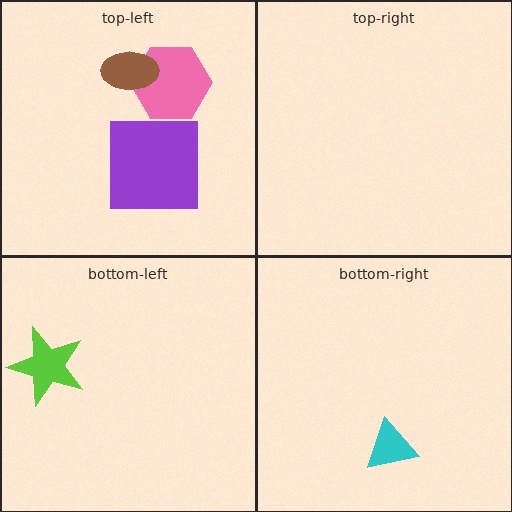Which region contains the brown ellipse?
The top-left region.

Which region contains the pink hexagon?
The top-left region.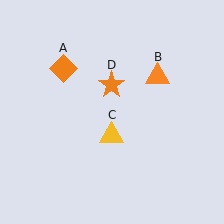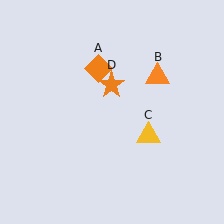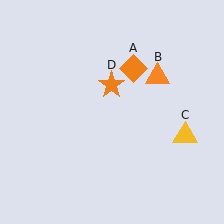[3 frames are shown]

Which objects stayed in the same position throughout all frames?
Orange triangle (object B) and orange star (object D) remained stationary.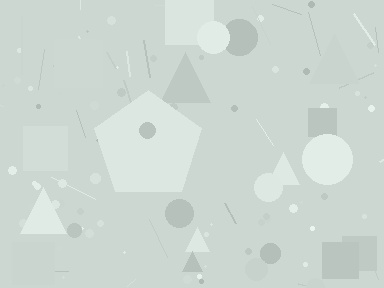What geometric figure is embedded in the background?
A pentagon is embedded in the background.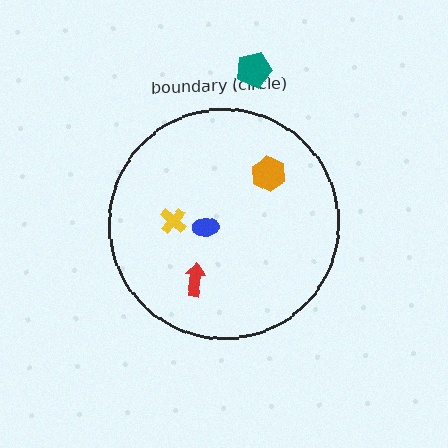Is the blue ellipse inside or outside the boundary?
Inside.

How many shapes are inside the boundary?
4 inside, 1 outside.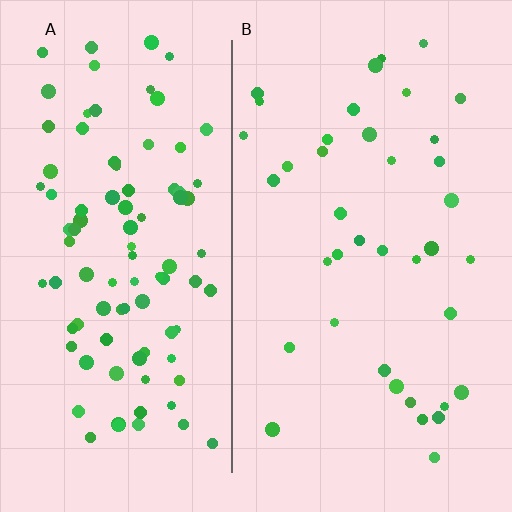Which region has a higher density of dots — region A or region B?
A (the left).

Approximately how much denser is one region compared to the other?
Approximately 2.5× — region A over region B.